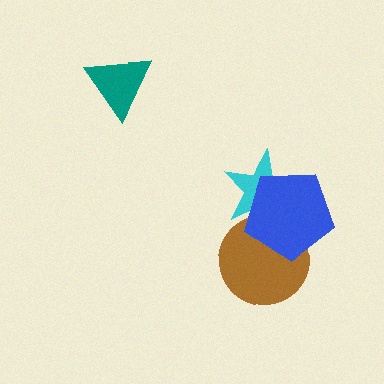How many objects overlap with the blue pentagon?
2 objects overlap with the blue pentagon.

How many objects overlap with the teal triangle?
0 objects overlap with the teal triangle.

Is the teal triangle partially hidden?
No, no other shape covers it.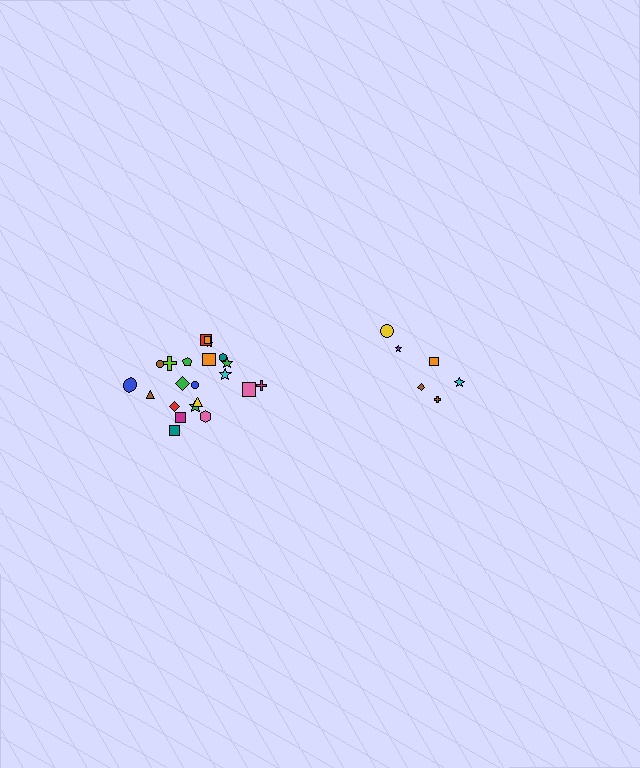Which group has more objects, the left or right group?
The left group.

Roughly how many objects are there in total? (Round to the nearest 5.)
Roughly 30 objects in total.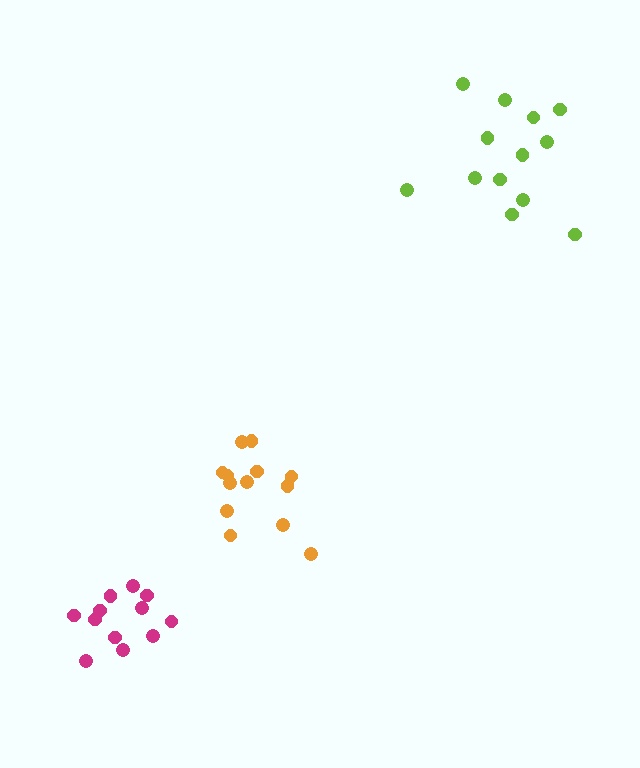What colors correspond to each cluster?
The clusters are colored: orange, lime, magenta.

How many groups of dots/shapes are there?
There are 3 groups.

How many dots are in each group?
Group 1: 13 dots, Group 2: 13 dots, Group 3: 12 dots (38 total).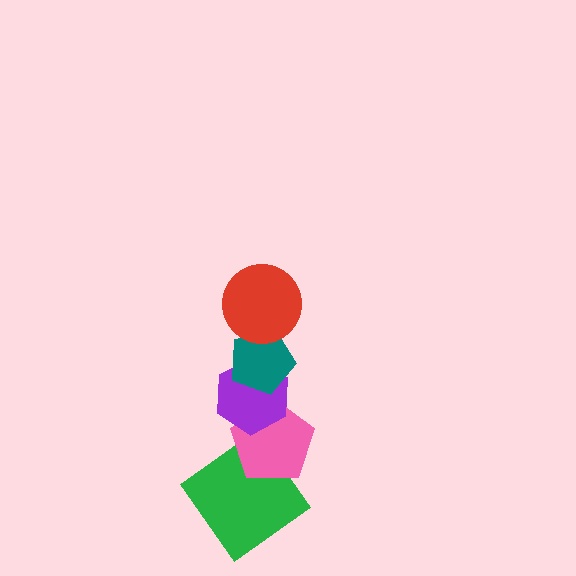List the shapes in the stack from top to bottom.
From top to bottom: the red circle, the teal pentagon, the purple hexagon, the pink pentagon, the green diamond.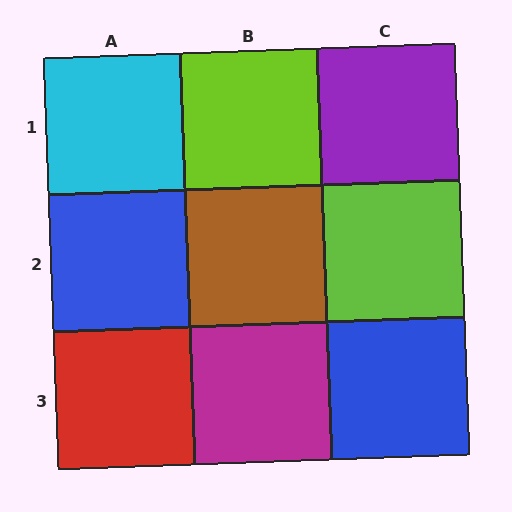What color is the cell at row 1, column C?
Purple.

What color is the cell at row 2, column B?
Brown.